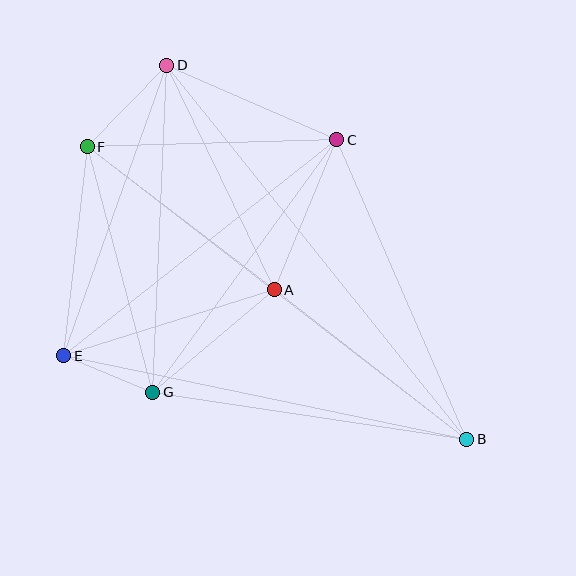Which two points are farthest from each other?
Points B and D are farthest from each other.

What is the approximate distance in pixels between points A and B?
The distance between A and B is approximately 243 pixels.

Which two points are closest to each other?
Points E and G are closest to each other.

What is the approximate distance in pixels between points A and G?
The distance between A and G is approximately 159 pixels.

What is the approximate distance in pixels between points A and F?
The distance between A and F is approximately 236 pixels.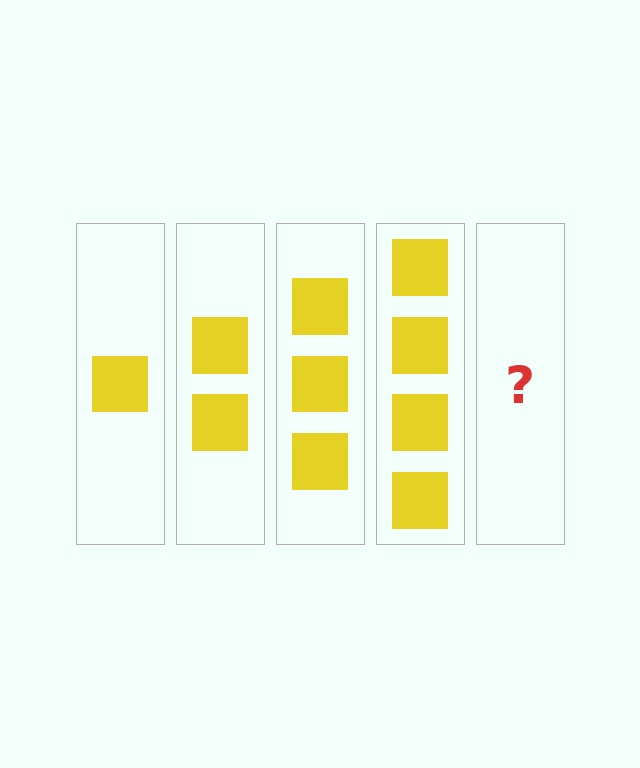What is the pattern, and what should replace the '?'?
The pattern is that each step adds one more square. The '?' should be 5 squares.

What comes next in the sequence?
The next element should be 5 squares.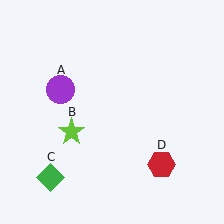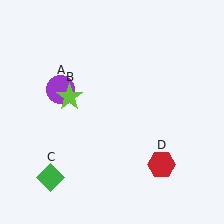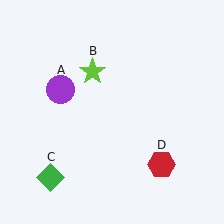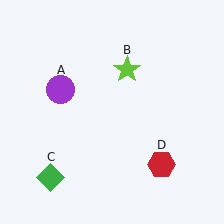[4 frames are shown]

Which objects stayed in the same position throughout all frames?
Purple circle (object A) and green diamond (object C) and red hexagon (object D) remained stationary.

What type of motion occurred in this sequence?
The lime star (object B) rotated clockwise around the center of the scene.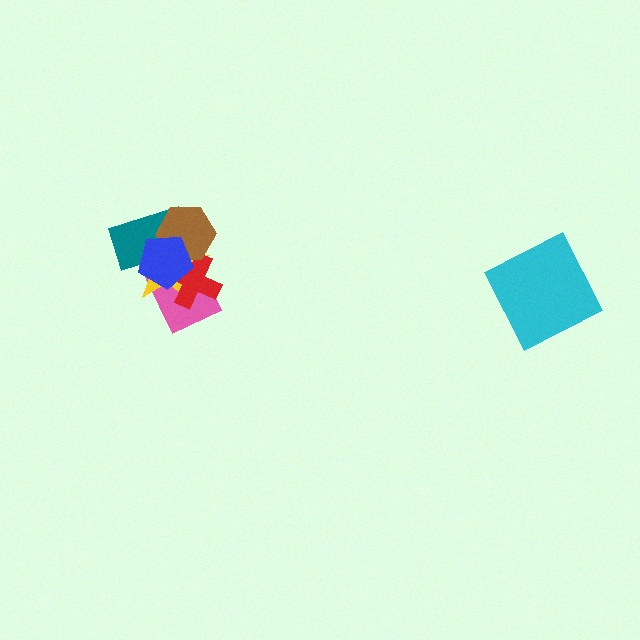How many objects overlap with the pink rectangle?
5 objects overlap with the pink rectangle.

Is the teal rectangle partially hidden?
Yes, it is partially covered by another shape.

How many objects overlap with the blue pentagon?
5 objects overlap with the blue pentagon.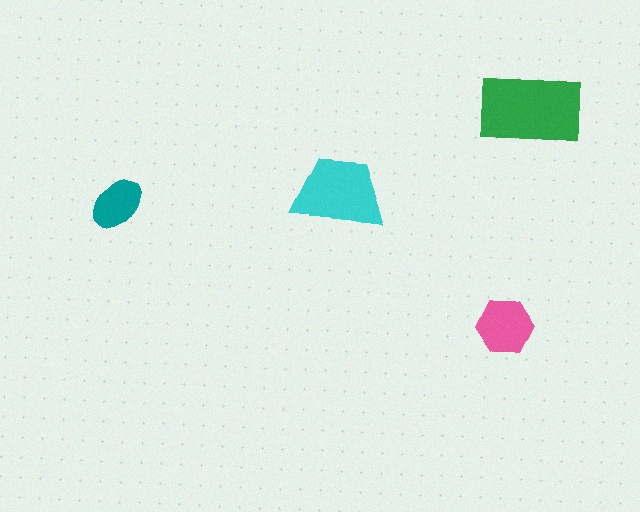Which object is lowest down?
The pink hexagon is bottommost.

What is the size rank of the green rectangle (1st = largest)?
1st.